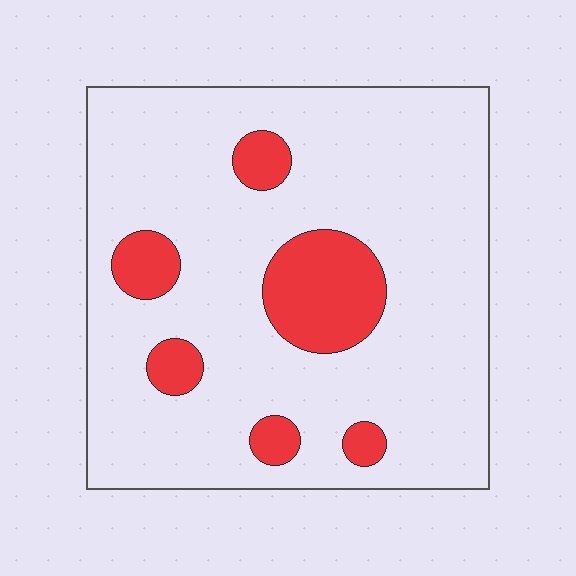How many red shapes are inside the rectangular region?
6.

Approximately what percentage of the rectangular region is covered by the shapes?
Approximately 15%.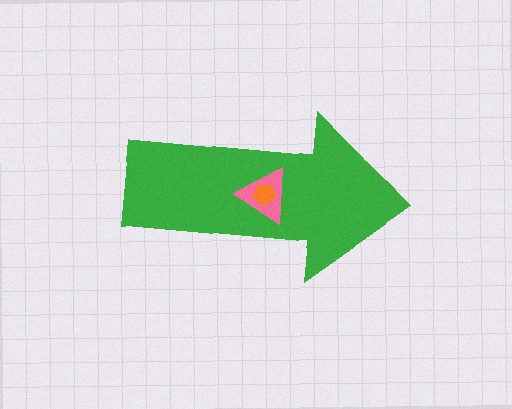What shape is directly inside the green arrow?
The pink triangle.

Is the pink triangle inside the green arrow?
Yes.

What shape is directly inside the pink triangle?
The orange pentagon.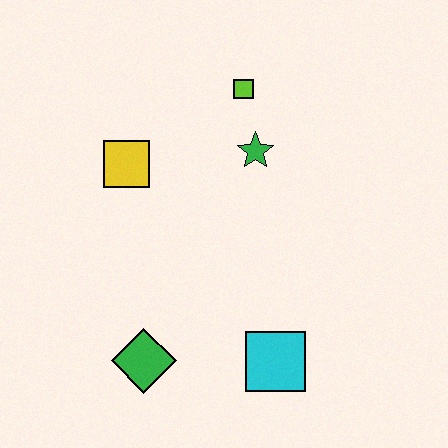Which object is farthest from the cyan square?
The lime square is farthest from the cyan square.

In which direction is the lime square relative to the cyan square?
The lime square is above the cyan square.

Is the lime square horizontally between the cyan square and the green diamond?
Yes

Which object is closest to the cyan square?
The green diamond is closest to the cyan square.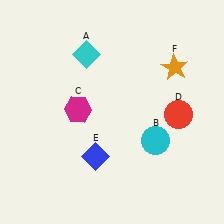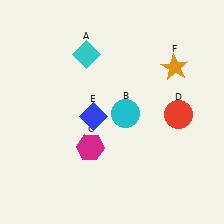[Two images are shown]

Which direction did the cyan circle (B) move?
The cyan circle (B) moved left.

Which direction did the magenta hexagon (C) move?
The magenta hexagon (C) moved down.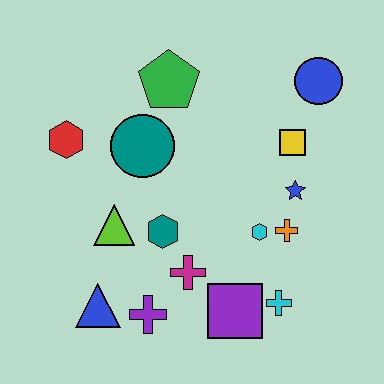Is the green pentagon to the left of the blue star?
Yes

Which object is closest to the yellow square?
The blue star is closest to the yellow square.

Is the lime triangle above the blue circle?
No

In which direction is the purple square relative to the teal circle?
The purple square is below the teal circle.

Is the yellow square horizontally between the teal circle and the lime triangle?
No